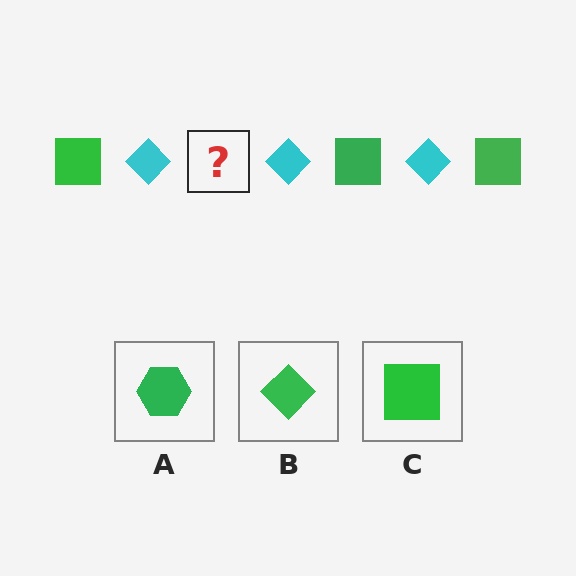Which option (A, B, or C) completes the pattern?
C.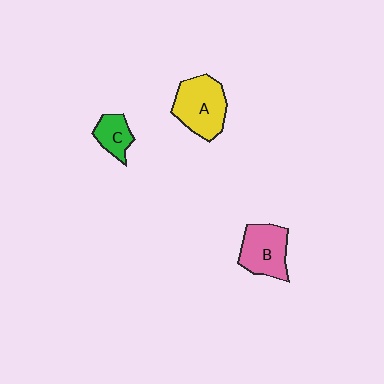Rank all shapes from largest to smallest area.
From largest to smallest: A (yellow), B (pink), C (green).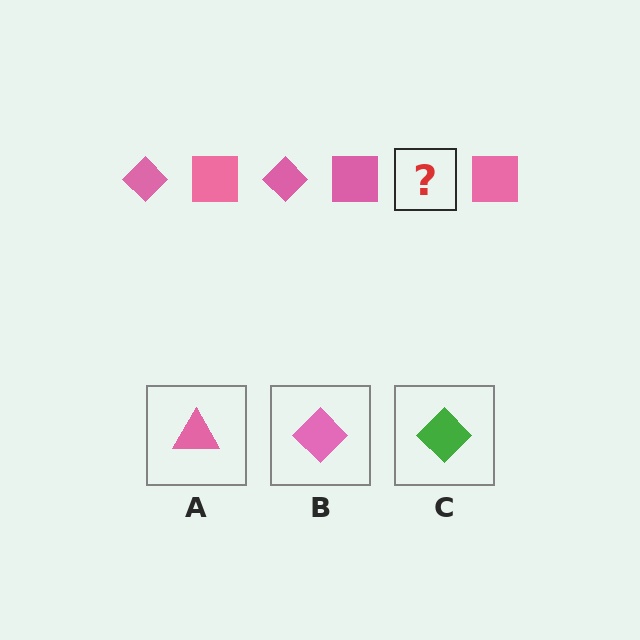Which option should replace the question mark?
Option B.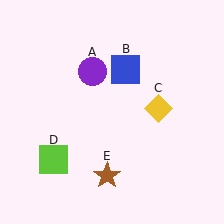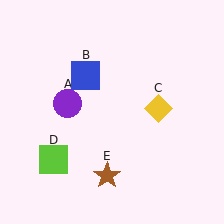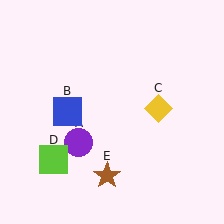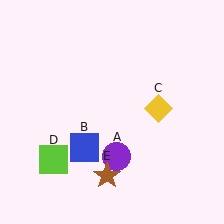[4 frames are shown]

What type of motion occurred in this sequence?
The purple circle (object A), blue square (object B) rotated counterclockwise around the center of the scene.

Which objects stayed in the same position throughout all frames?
Yellow diamond (object C) and lime square (object D) and brown star (object E) remained stationary.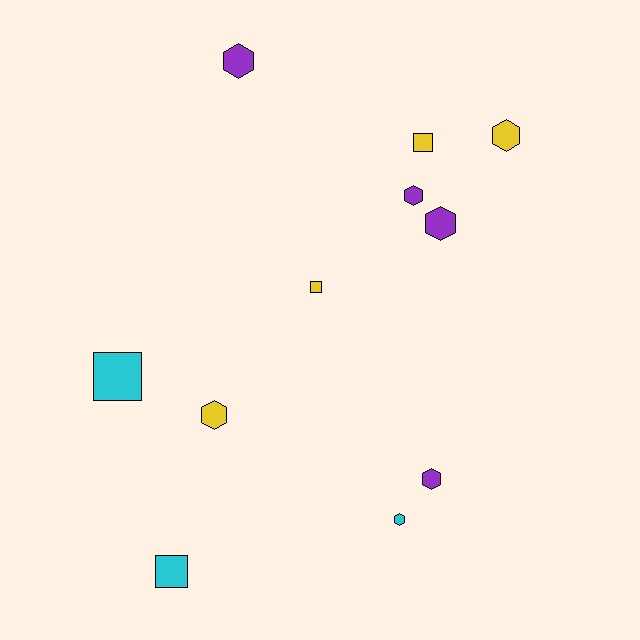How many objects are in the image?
There are 11 objects.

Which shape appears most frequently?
Hexagon, with 7 objects.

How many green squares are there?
There are no green squares.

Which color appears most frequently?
Purple, with 4 objects.